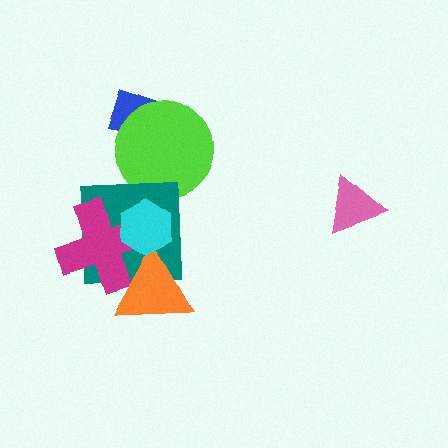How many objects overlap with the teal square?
3 objects overlap with the teal square.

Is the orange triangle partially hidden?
Yes, it is partially covered by another shape.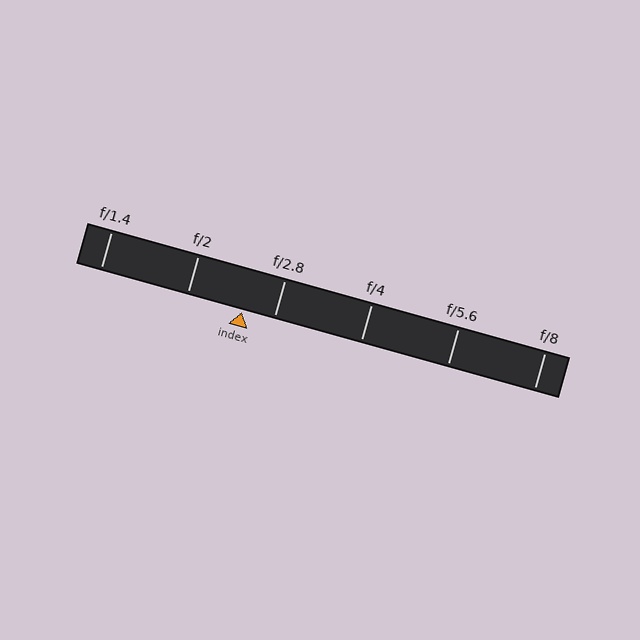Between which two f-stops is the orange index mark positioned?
The index mark is between f/2 and f/2.8.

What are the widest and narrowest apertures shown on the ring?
The widest aperture shown is f/1.4 and the narrowest is f/8.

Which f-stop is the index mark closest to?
The index mark is closest to f/2.8.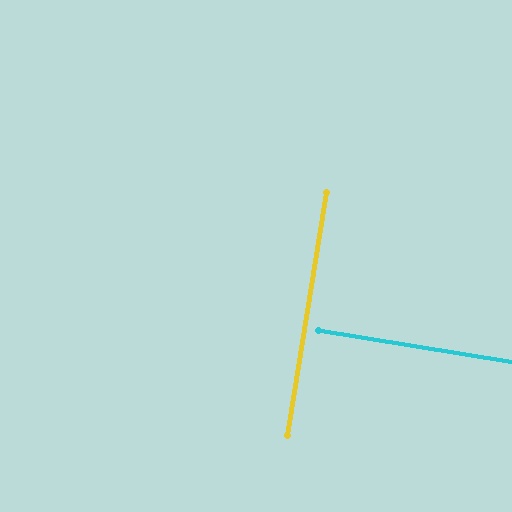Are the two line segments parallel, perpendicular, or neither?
Perpendicular — they meet at approximately 90°.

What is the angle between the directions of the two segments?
Approximately 90 degrees.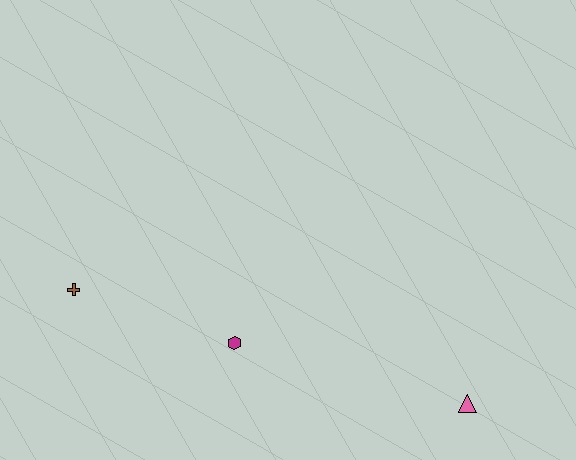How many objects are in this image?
There are 3 objects.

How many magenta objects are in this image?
There is 1 magenta object.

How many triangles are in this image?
There is 1 triangle.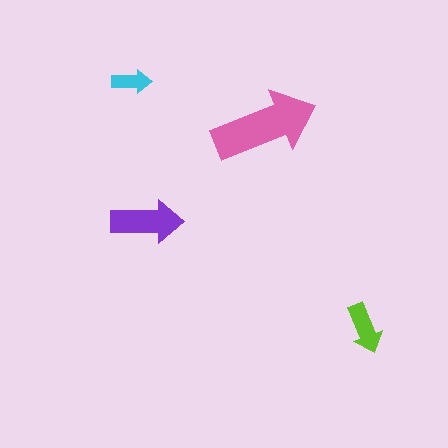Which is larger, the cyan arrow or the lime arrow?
The lime one.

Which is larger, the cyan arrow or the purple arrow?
The purple one.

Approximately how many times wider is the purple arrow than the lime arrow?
About 1.5 times wider.